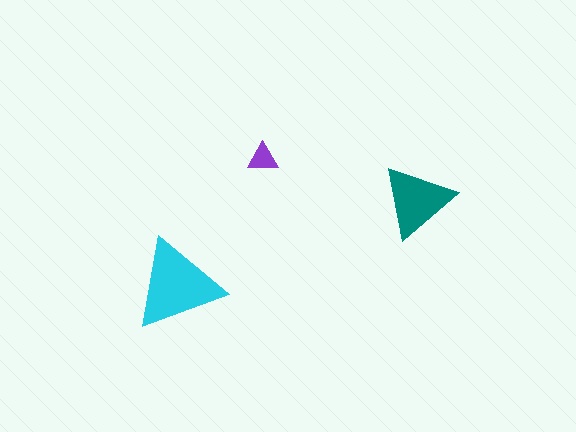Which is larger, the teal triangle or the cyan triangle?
The cyan one.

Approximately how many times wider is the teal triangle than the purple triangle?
About 2.5 times wider.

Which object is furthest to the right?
The teal triangle is rightmost.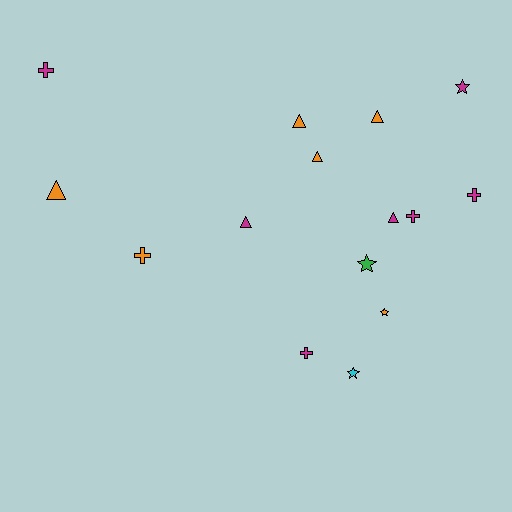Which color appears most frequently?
Magenta, with 7 objects.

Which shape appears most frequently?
Triangle, with 6 objects.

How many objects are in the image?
There are 15 objects.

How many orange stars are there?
There is 1 orange star.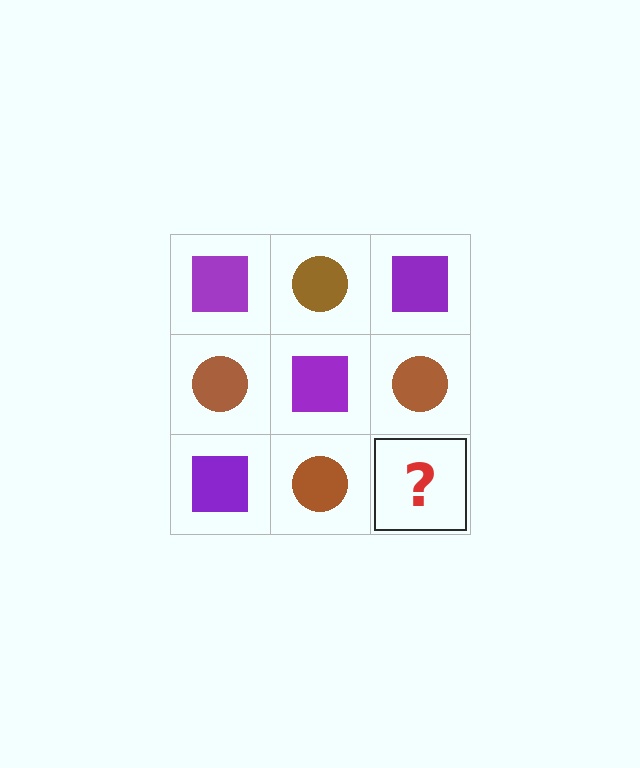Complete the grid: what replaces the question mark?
The question mark should be replaced with a purple square.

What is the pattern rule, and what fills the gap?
The rule is that it alternates purple square and brown circle in a checkerboard pattern. The gap should be filled with a purple square.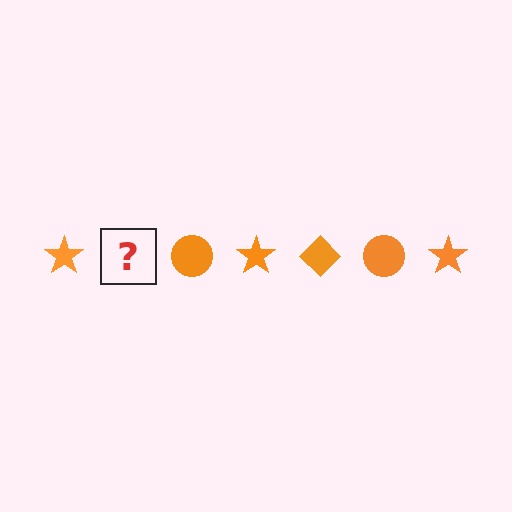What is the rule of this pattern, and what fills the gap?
The rule is that the pattern cycles through star, diamond, circle shapes in orange. The gap should be filled with an orange diamond.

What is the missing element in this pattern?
The missing element is an orange diamond.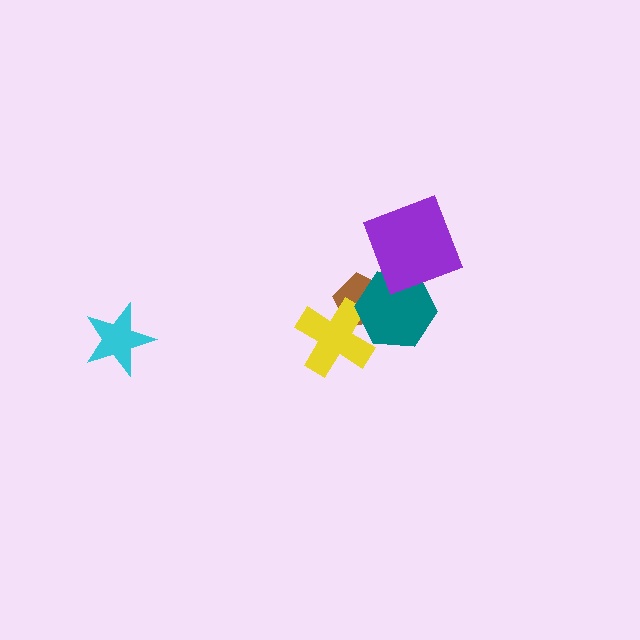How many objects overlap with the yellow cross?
2 objects overlap with the yellow cross.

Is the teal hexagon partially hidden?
Yes, it is partially covered by another shape.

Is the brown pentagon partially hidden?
Yes, it is partially covered by another shape.